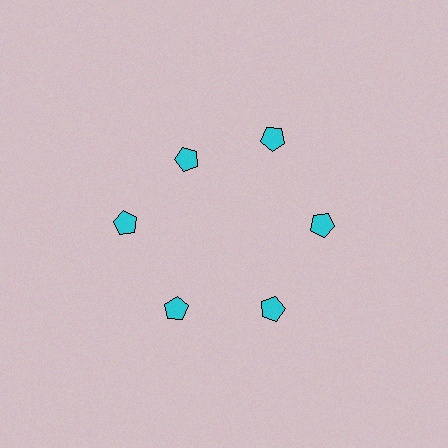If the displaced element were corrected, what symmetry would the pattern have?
It would have 6-fold rotational symmetry — the pattern would map onto itself every 60 degrees.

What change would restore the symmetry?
The symmetry would be restored by moving it outward, back onto the ring so that all 6 pentagons sit at equal angles and equal distance from the center.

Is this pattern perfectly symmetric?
No. The 6 cyan pentagons are arranged in a ring, but one element near the 11 o'clock position is pulled inward toward the center, breaking the 6-fold rotational symmetry.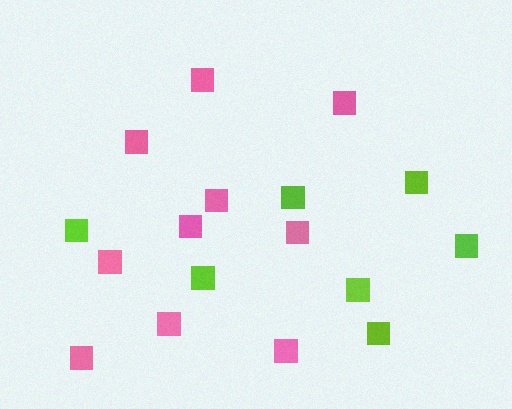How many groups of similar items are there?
There are 2 groups: one group of lime squares (7) and one group of pink squares (10).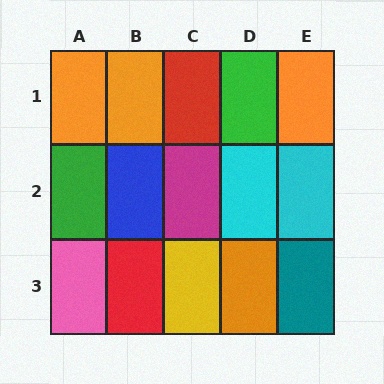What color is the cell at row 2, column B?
Blue.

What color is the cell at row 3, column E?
Teal.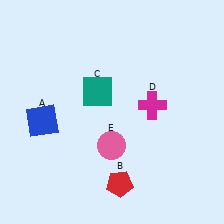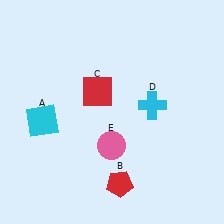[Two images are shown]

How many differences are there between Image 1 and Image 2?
There are 3 differences between the two images.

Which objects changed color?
A changed from blue to cyan. C changed from teal to red. D changed from magenta to cyan.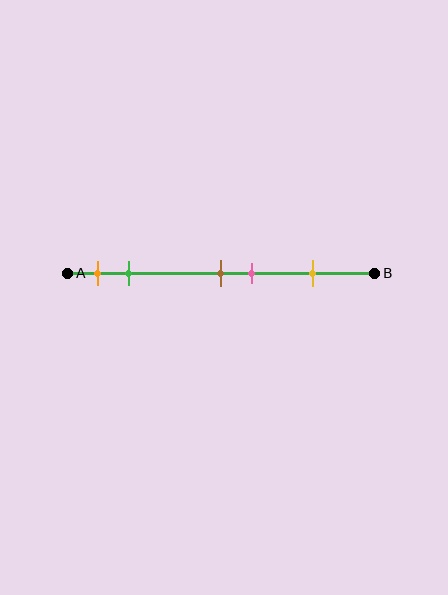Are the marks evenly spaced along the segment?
No, the marks are not evenly spaced.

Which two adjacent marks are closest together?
The brown and pink marks are the closest adjacent pair.